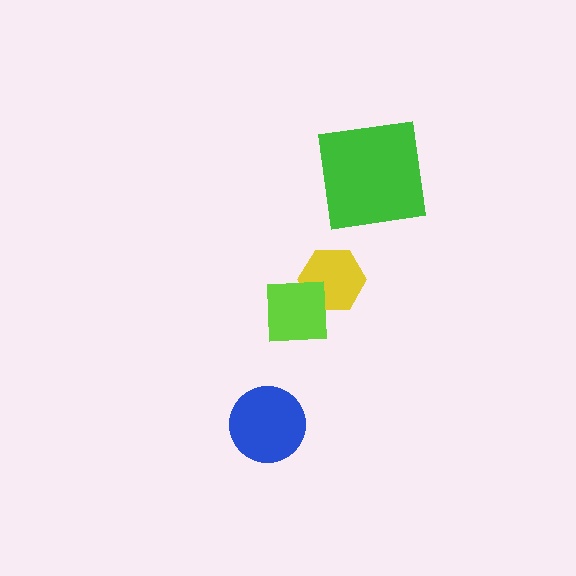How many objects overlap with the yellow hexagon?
1 object overlaps with the yellow hexagon.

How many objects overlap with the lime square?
1 object overlaps with the lime square.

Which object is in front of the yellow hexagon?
The lime square is in front of the yellow hexagon.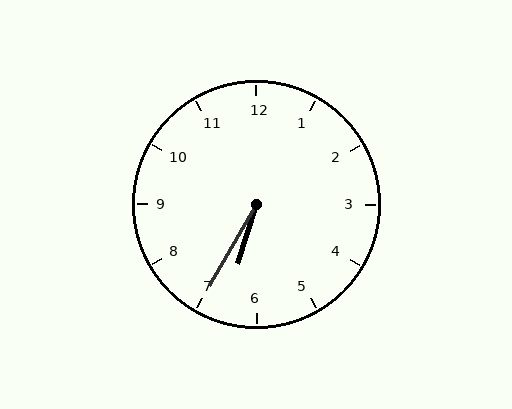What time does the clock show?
6:35.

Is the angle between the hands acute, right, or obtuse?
It is acute.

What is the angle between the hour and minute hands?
Approximately 12 degrees.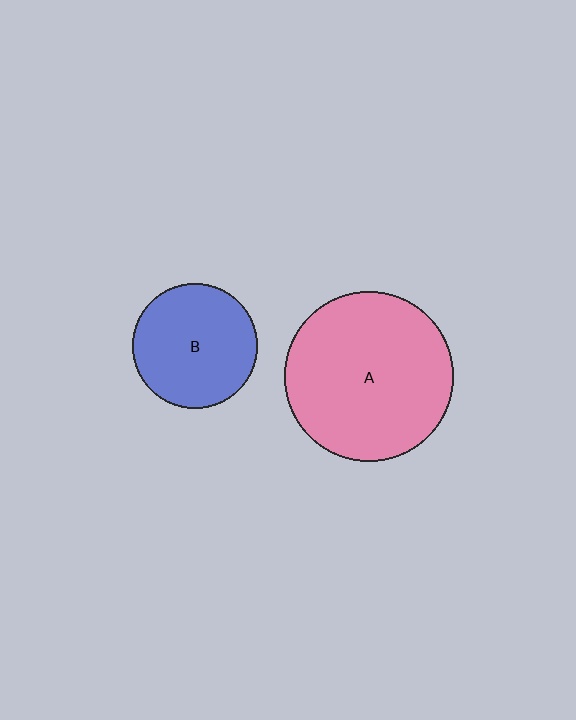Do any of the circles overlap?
No, none of the circles overlap.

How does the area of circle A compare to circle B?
Approximately 1.8 times.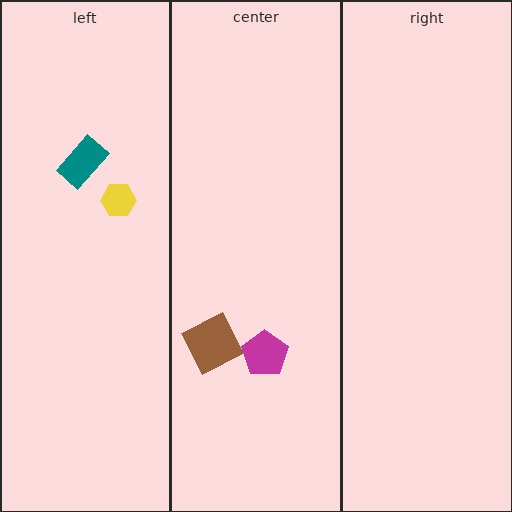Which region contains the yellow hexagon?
The left region.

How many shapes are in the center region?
2.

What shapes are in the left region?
The yellow hexagon, the teal rectangle.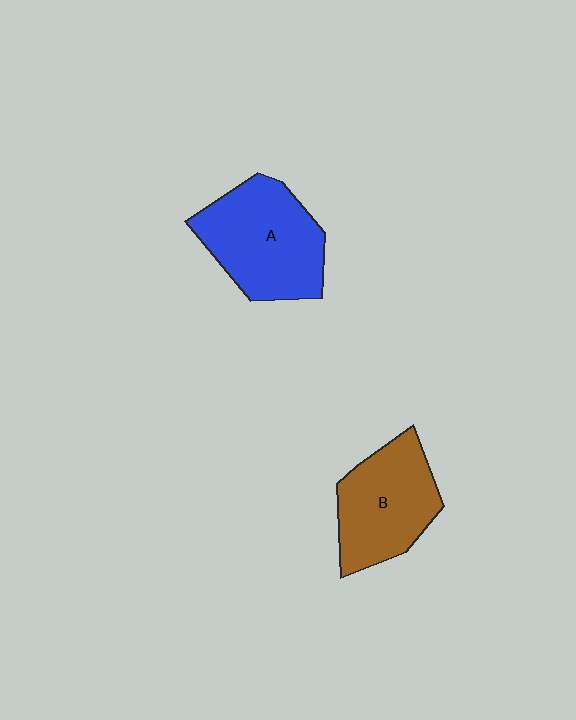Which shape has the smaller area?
Shape B (brown).